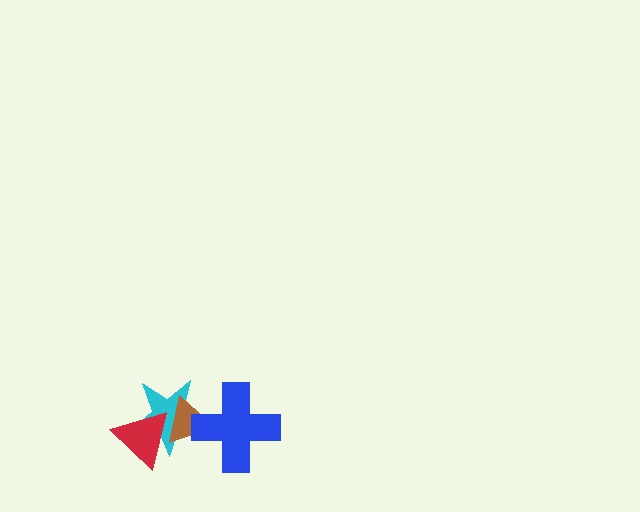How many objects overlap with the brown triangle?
3 objects overlap with the brown triangle.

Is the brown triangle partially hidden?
Yes, it is partially covered by another shape.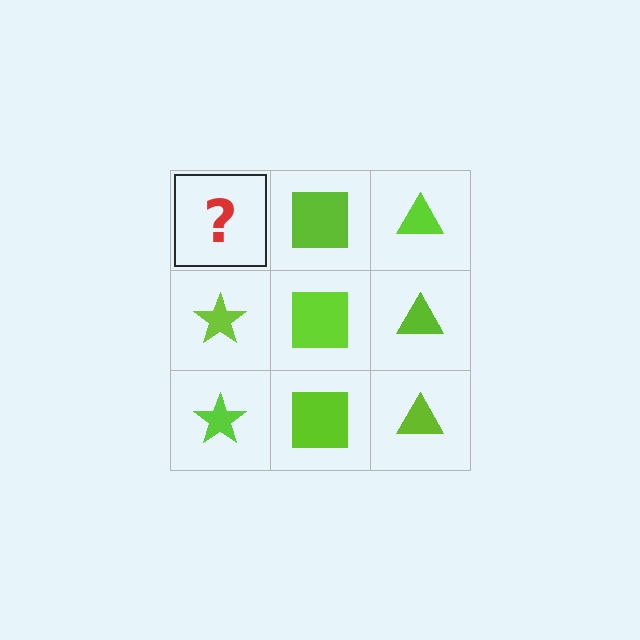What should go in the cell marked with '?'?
The missing cell should contain a lime star.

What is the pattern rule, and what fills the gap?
The rule is that each column has a consistent shape. The gap should be filled with a lime star.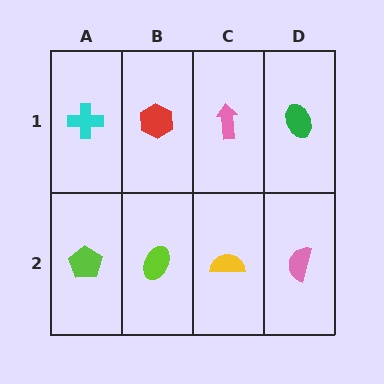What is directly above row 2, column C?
A pink arrow.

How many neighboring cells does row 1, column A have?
2.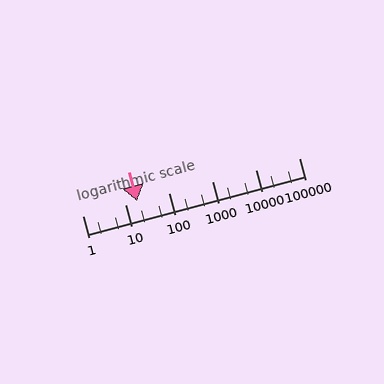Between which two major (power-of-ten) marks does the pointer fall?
The pointer is between 10 and 100.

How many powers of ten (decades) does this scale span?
The scale spans 5 decades, from 1 to 100000.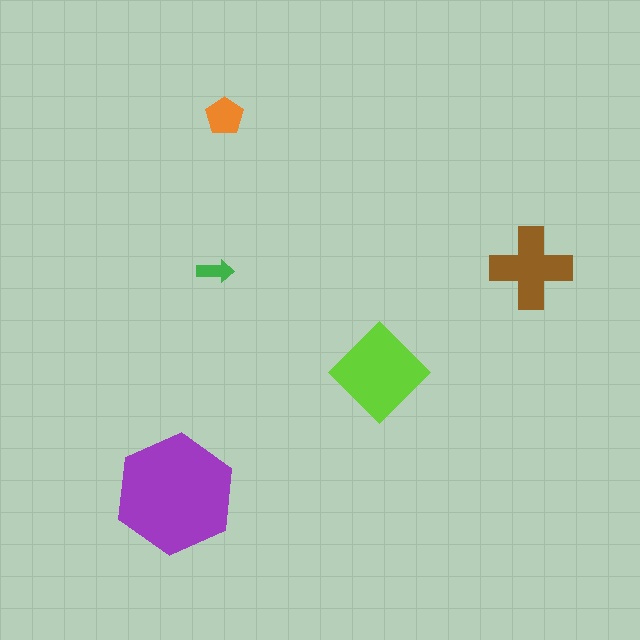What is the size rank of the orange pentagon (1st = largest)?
4th.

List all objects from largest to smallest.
The purple hexagon, the lime diamond, the brown cross, the orange pentagon, the green arrow.